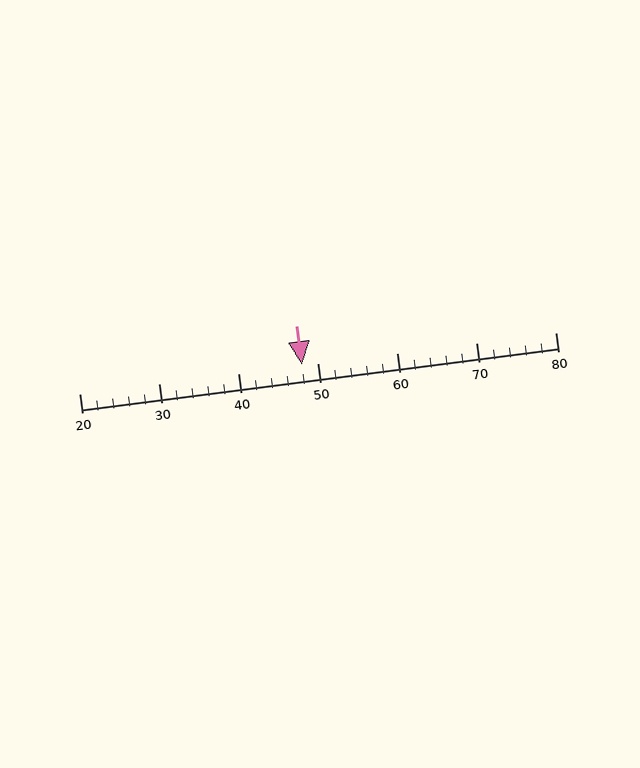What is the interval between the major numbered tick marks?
The major tick marks are spaced 10 units apart.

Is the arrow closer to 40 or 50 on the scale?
The arrow is closer to 50.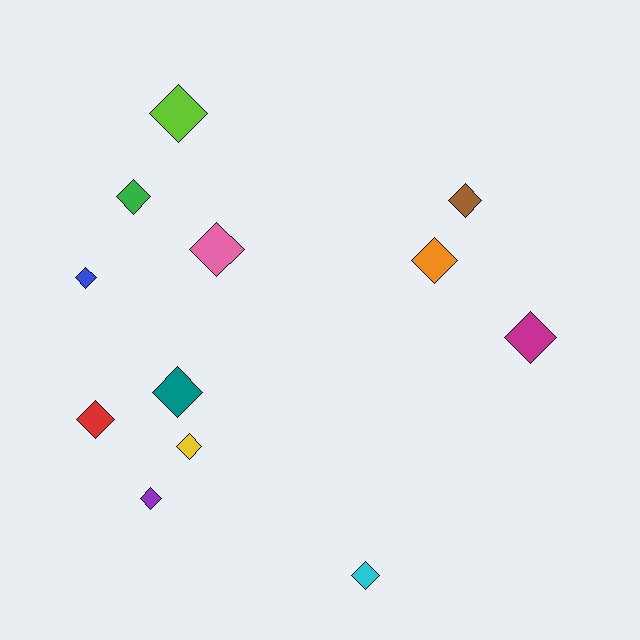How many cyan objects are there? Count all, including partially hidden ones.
There is 1 cyan object.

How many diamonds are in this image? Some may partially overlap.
There are 12 diamonds.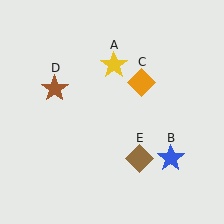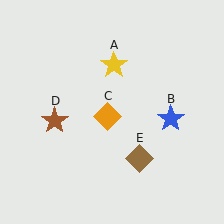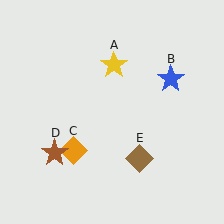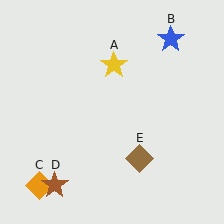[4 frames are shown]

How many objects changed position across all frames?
3 objects changed position: blue star (object B), orange diamond (object C), brown star (object D).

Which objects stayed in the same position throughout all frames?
Yellow star (object A) and brown diamond (object E) remained stationary.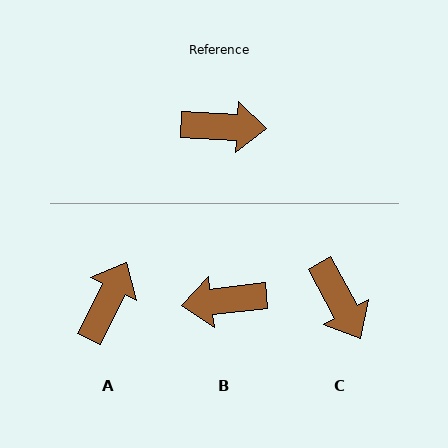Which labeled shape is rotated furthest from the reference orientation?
B, about 171 degrees away.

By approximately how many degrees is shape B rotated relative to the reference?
Approximately 171 degrees clockwise.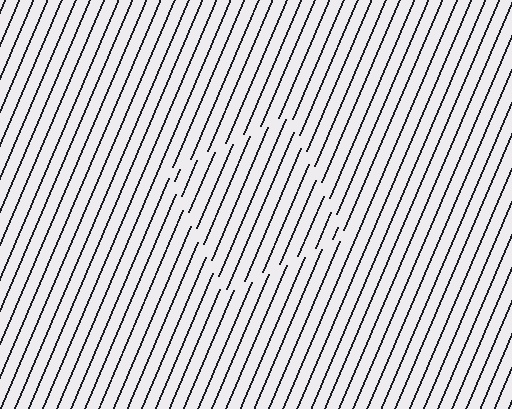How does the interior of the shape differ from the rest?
The interior of the shape contains the same grating, shifted by half a period — the contour is defined by the phase discontinuity where line-ends from the inner and outer gratings abut.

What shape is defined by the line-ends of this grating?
An illusory square. The interior of the shape contains the same grating, shifted by half a period — the contour is defined by the phase discontinuity where line-ends from the inner and outer gratings abut.